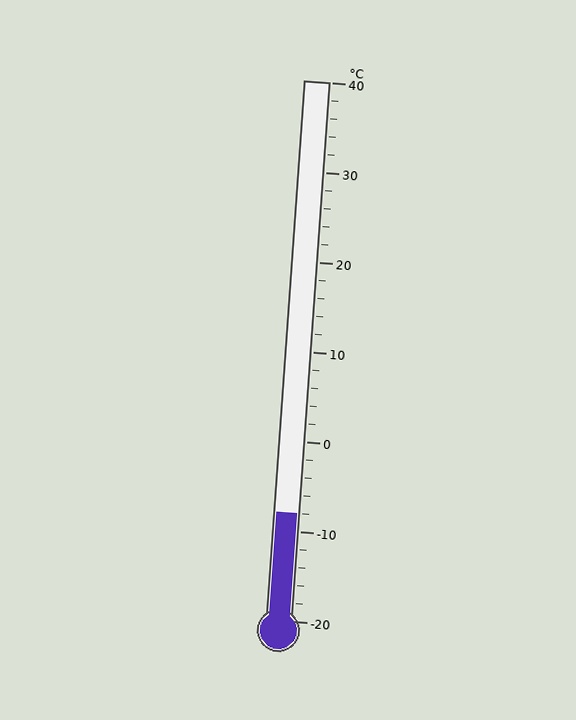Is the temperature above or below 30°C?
The temperature is below 30°C.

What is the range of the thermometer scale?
The thermometer scale ranges from -20°C to 40°C.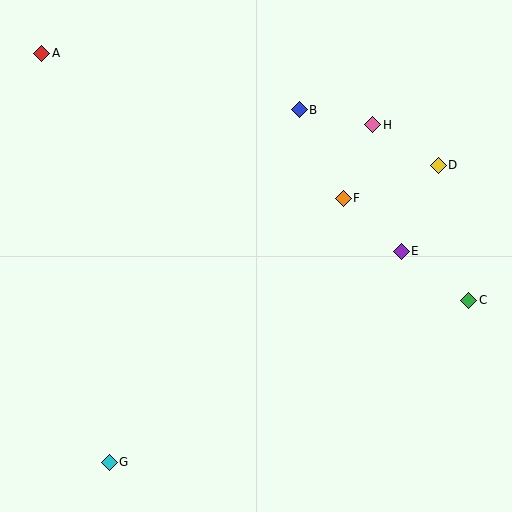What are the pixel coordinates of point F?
Point F is at (343, 198).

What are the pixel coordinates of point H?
Point H is at (373, 125).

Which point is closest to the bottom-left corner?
Point G is closest to the bottom-left corner.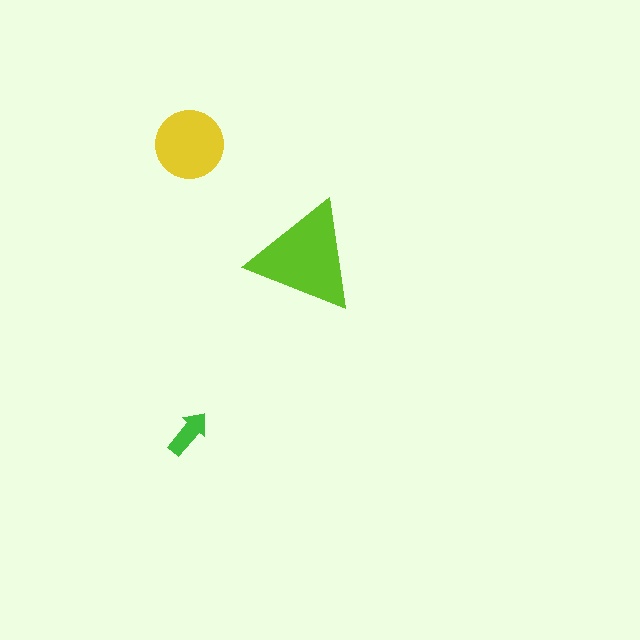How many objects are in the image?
There are 3 objects in the image.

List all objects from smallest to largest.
The green arrow, the yellow circle, the lime triangle.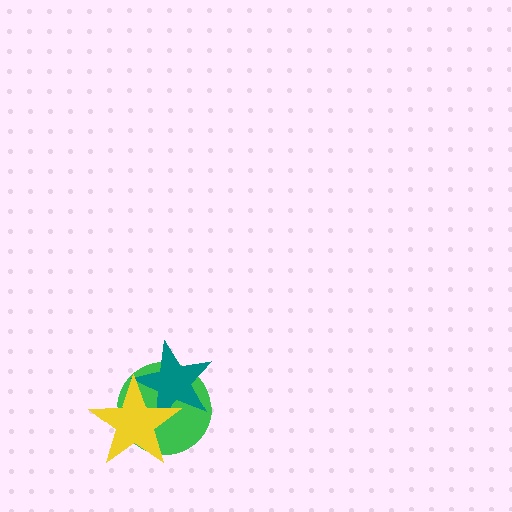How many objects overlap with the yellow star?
2 objects overlap with the yellow star.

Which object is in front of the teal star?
The yellow star is in front of the teal star.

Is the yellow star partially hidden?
No, no other shape covers it.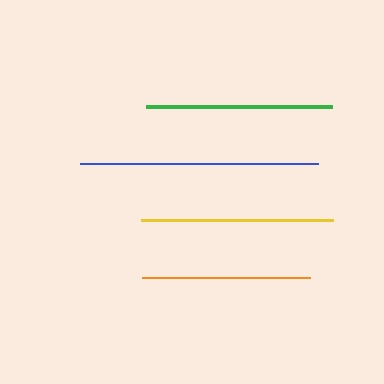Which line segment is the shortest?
The orange line is the shortest at approximately 168 pixels.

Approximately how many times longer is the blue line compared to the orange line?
The blue line is approximately 1.4 times the length of the orange line.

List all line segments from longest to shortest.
From longest to shortest: blue, yellow, green, orange.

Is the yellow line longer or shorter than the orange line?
The yellow line is longer than the orange line.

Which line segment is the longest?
The blue line is the longest at approximately 238 pixels.